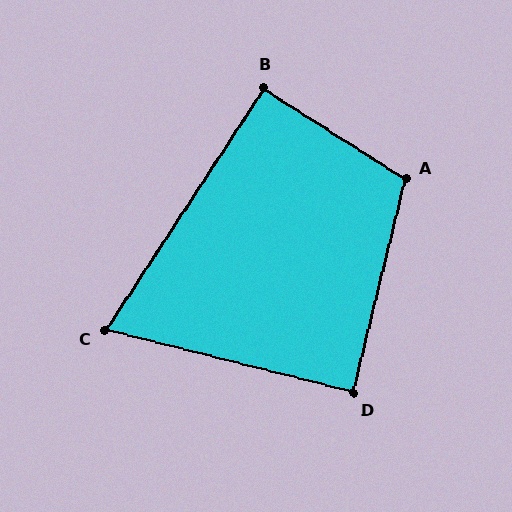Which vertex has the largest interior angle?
A, at approximately 109 degrees.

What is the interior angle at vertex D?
Approximately 89 degrees (approximately right).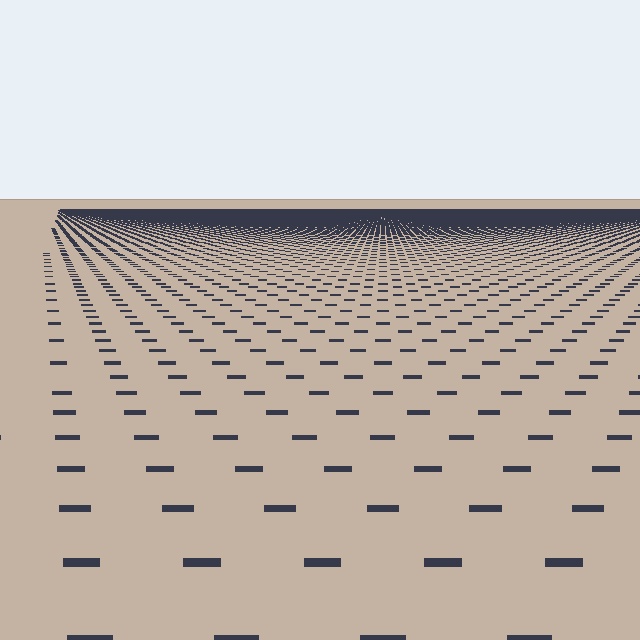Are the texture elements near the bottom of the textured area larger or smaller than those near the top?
Larger. Near the bottom, elements are closer to the viewer and appear at a bigger on-screen size.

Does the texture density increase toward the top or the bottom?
Density increases toward the top.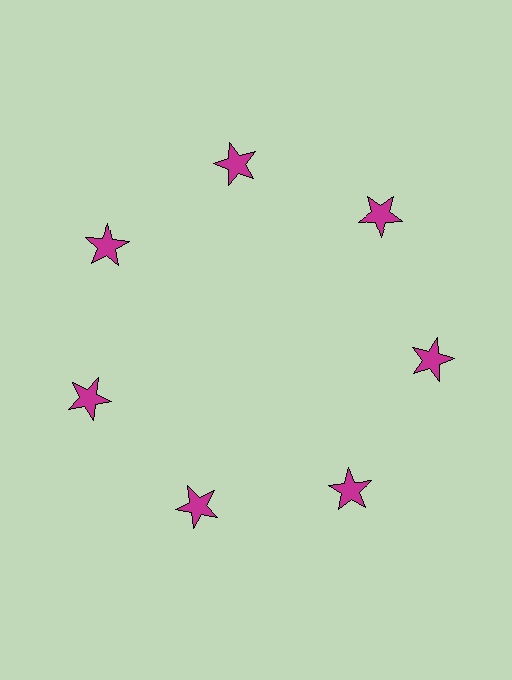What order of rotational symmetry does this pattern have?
This pattern has 7-fold rotational symmetry.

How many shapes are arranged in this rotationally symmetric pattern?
There are 7 shapes, arranged in 7 groups of 1.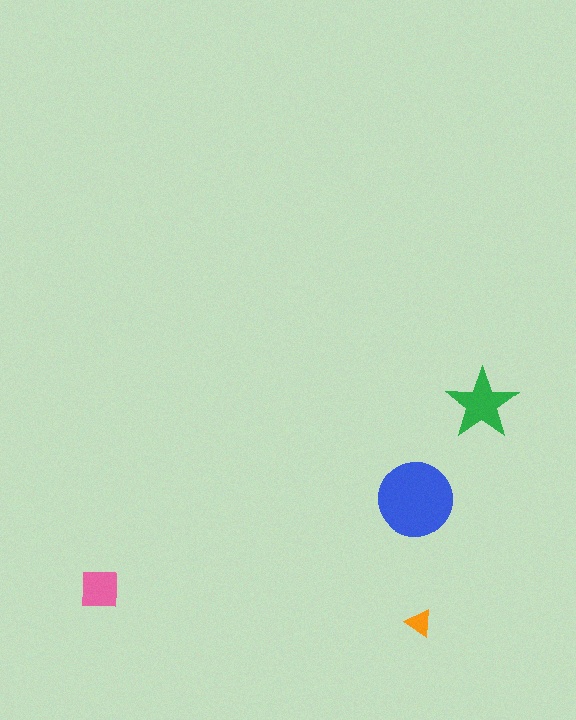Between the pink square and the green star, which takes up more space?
The green star.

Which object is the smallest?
The orange triangle.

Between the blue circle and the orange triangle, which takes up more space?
The blue circle.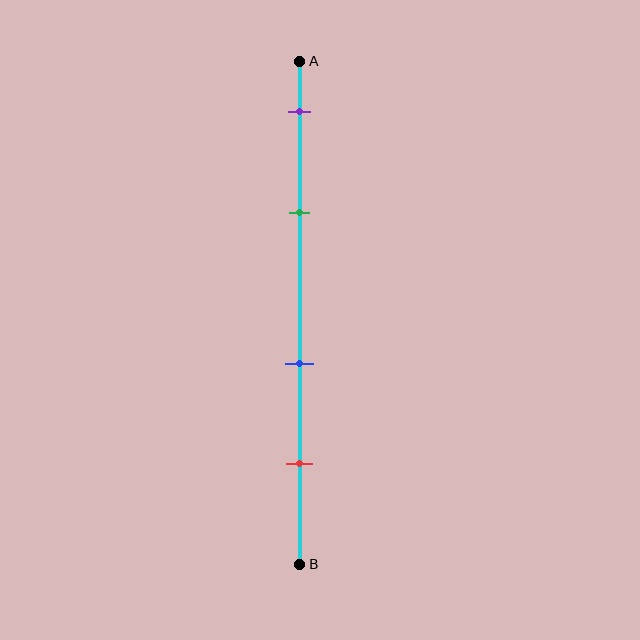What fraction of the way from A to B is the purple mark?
The purple mark is approximately 10% (0.1) of the way from A to B.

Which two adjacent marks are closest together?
The purple and green marks are the closest adjacent pair.